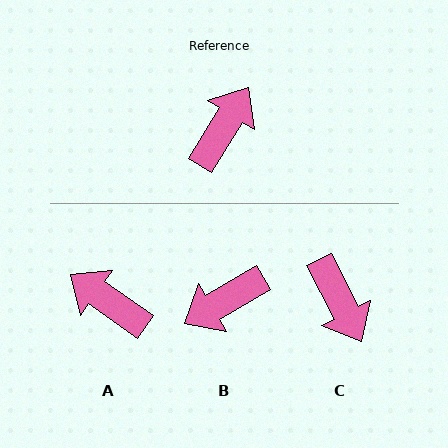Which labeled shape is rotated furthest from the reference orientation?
B, about 152 degrees away.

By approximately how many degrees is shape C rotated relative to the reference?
Approximately 121 degrees clockwise.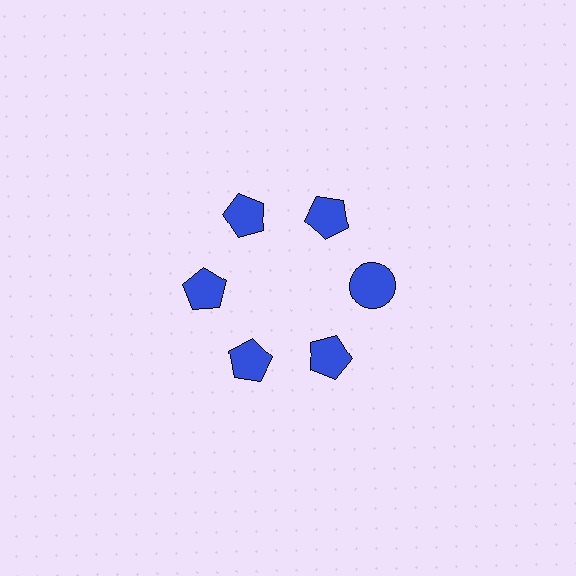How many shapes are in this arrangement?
There are 6 shapes arranged in a ring pattern.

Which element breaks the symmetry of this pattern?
The blue circle at roughly the 3 o'clock position breaks the symmetry. All other shapes are blue pentagons.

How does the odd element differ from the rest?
It has a different shape: circle instead of pentagon.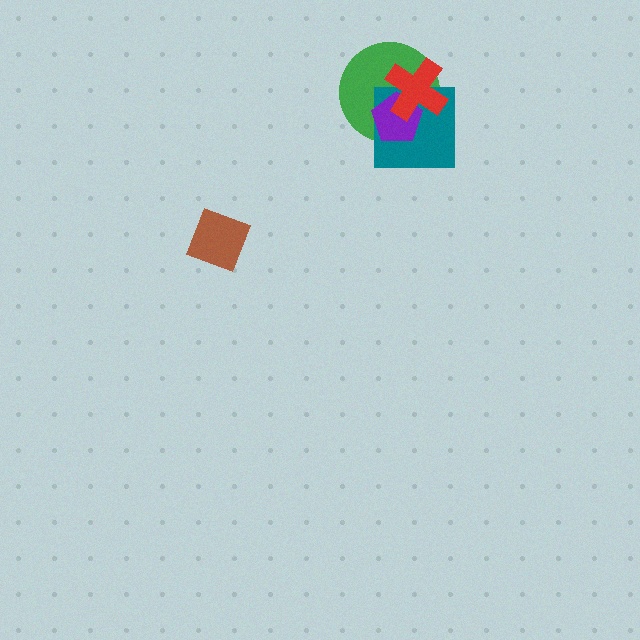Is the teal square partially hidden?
Yes, it is partially covered by another shape.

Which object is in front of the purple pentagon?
The red cross is in front of the purple pentagon.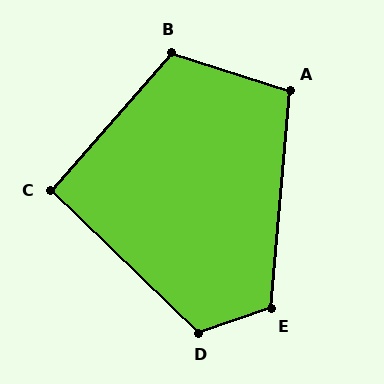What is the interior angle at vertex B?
Approximately 113 degrees (obtuse).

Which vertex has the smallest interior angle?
C, at approximately 93 degrees.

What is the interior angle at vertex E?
Approximately 113 degrees (obtuse).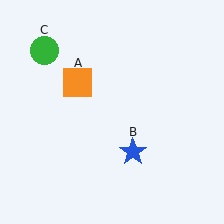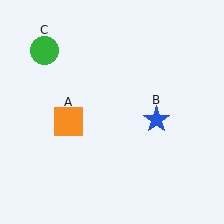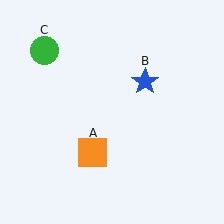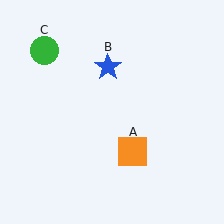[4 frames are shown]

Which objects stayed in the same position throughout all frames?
Green circle (object C) remained stationary.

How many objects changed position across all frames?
2 objects changed position: orange square (object A), blue star (object B).